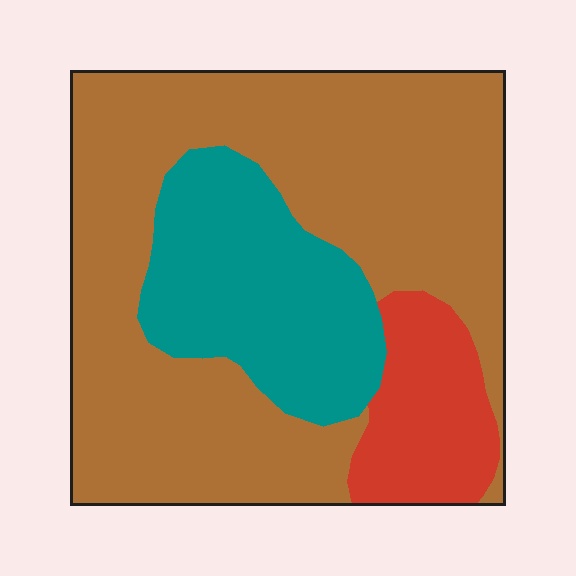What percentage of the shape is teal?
Teal takes up about one quarter (1/4) of the shape.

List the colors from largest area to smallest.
From largest to smallest: brown, teal, red.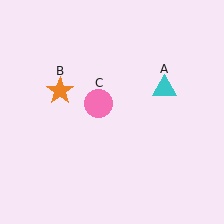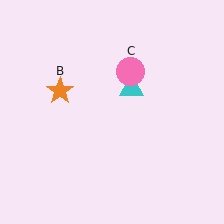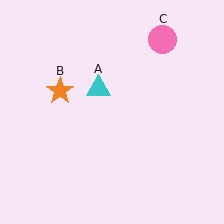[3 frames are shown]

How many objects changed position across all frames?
2 objects changed position: cyan triangle (object A), pink circle (object C).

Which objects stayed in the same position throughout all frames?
Orange star (object B) remained stationary.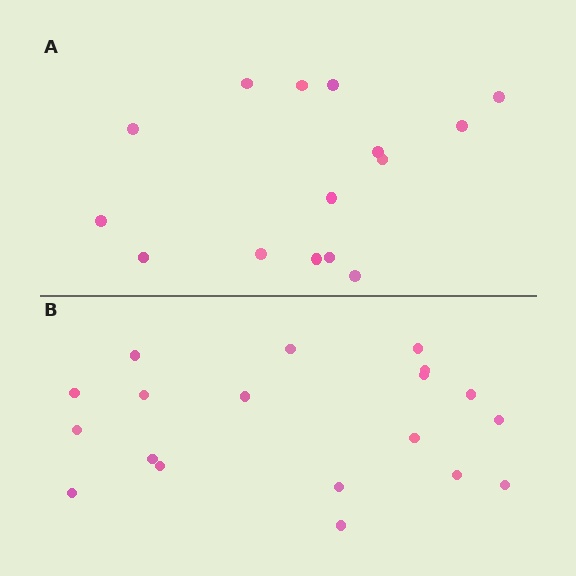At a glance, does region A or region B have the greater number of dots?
Region B (the bottom region) has more dots.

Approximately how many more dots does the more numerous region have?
Region B has about 4 more dots than region A.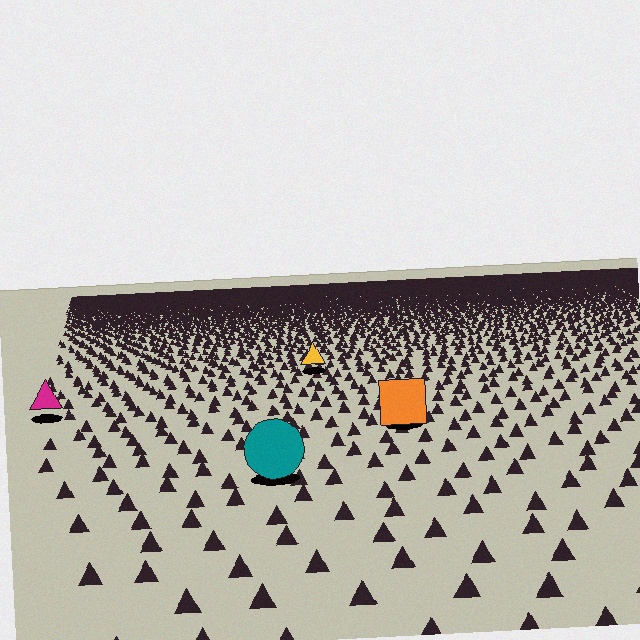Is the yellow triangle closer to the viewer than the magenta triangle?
No. The magenta triangle is closer — you can tell from the texture gradient: the ground texture is coarser near it.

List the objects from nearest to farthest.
From nearest to farthest: the teal circle, the orange square, the magenta triangle, the yellow triangle.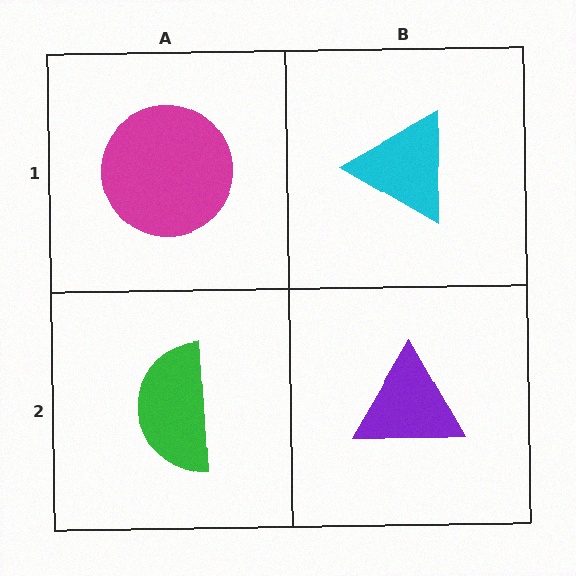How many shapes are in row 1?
2 shapes.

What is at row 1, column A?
A magenta circle.